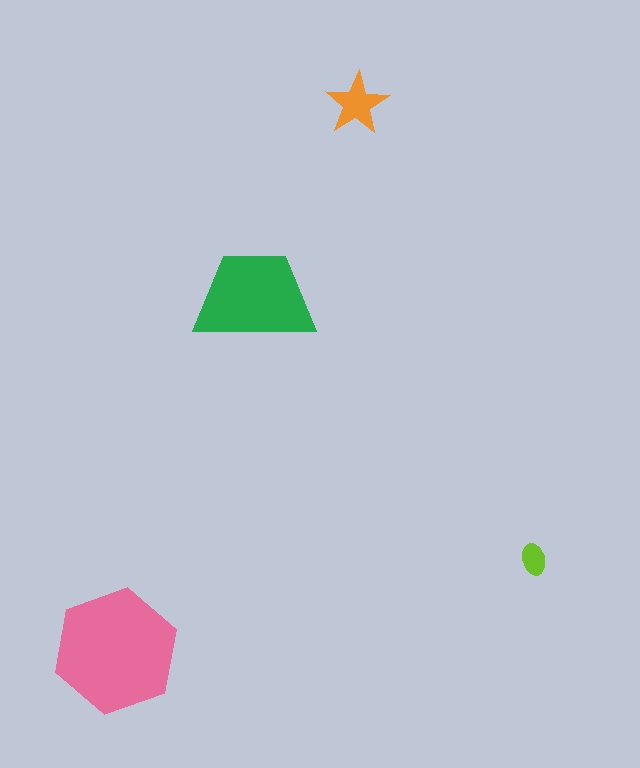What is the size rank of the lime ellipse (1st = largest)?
4th.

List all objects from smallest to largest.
The lime ellipse, the orange star, the green trapezoid, the pink hexagon.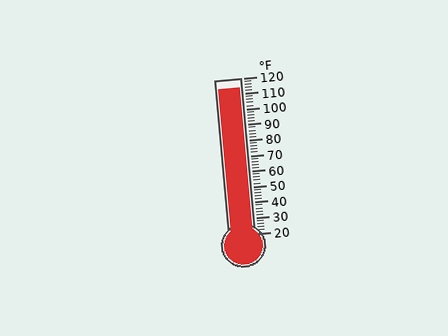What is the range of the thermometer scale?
The thermometer scale ranges from 20°F to 120°F.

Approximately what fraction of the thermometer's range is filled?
The thermometer is filled to approximately 95% of its range.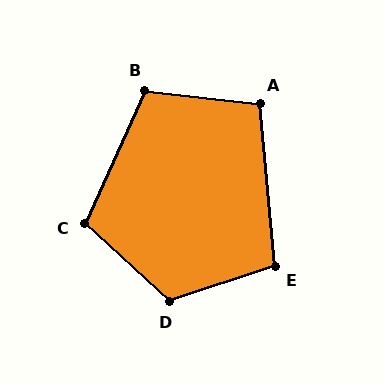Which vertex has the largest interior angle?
D, at approximately 119 degrees.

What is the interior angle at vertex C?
Approximately 108 degrees (obtuse).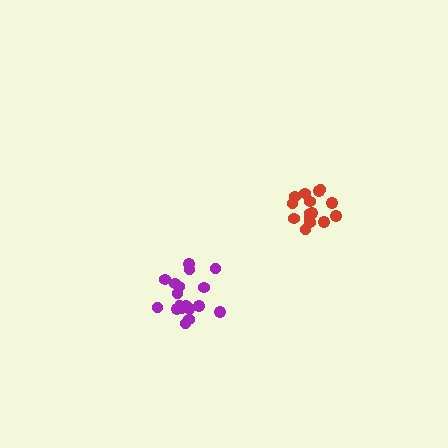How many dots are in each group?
Group 1: 18 dots, Group 2: 15 dots (33 total).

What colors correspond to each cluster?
The clusters are colored: purple, red.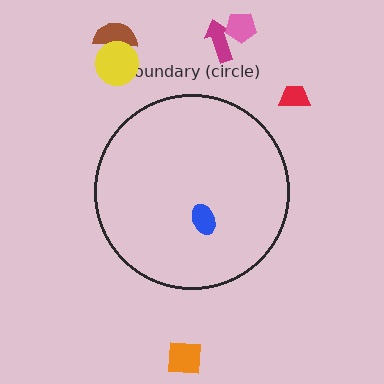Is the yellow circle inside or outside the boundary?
Outside.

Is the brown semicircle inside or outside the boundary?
Outside.